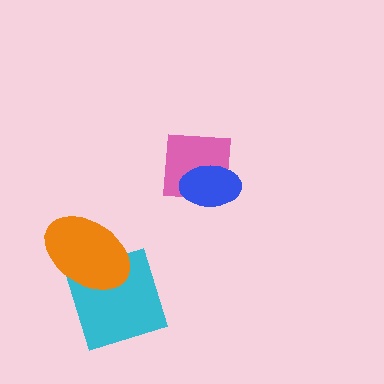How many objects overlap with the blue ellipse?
1 object overlaps with the blue ellipse.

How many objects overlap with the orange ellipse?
1 object overlaps with the orange ellipse.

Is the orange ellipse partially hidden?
No, no other shape covers it.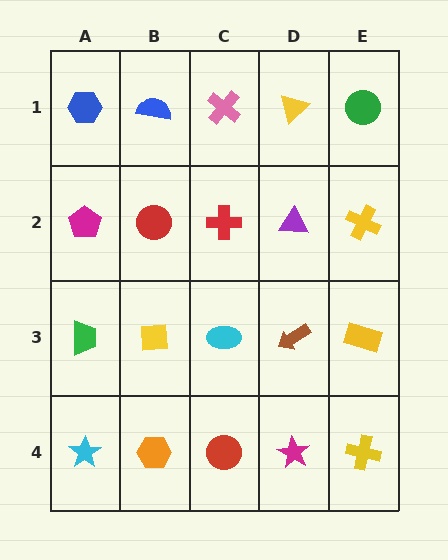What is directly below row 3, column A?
A cyan star.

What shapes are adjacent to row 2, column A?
A blue hexagon (row 1, column A), a green trapezoid (row 3, column A), a red circle (row 2, column B).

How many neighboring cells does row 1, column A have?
2.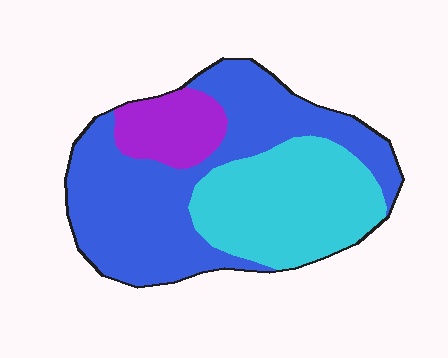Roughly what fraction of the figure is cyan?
Cyan takes up between a quarter and a half of the figure.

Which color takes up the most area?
Blue, at roughly 55%.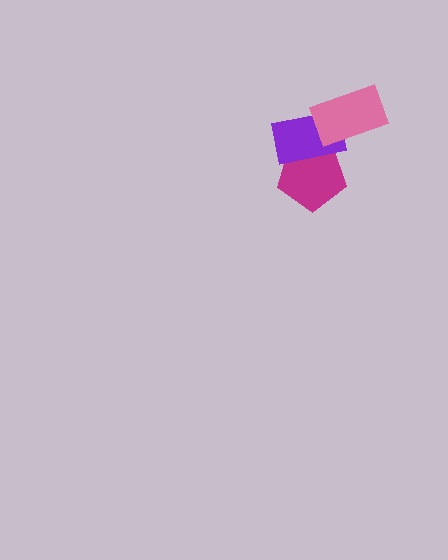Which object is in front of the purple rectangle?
The pink rectangle is in front of the purple rectangle.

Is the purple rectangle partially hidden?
Yes, it is partially covered by another shape.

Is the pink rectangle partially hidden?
No, no other shape covers it.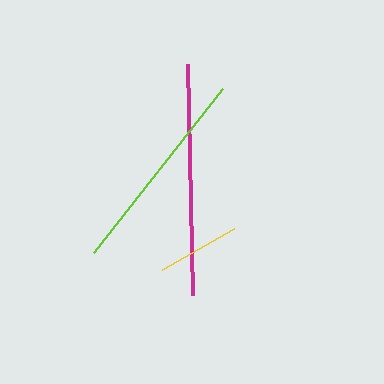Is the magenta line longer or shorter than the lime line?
The magenta line is longer than the lime line.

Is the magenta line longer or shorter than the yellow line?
The magenta line is longer than the yellow line.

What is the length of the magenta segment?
The magenta segment is approximately 231 pixels long.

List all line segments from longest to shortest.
From longest to shortest: magenta, lime, yellow.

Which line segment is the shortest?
The yellow line is the shortest at approximately 84 pixels.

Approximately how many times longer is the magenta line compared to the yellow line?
The magenta line is approximately 2.8 times the length of the yellow line.